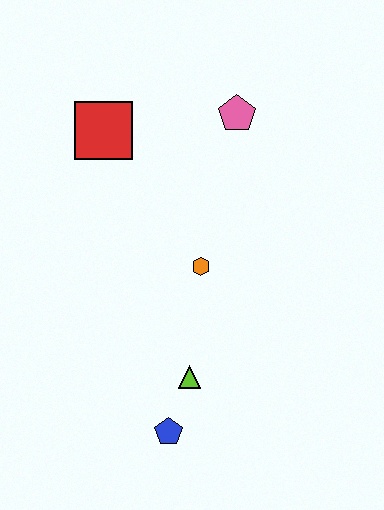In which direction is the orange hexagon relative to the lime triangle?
The orange hexagon is above the lime triangle.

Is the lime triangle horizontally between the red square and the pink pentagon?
Yes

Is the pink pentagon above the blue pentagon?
Yes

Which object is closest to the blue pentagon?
The lime triangle is closest to the blue pentagon.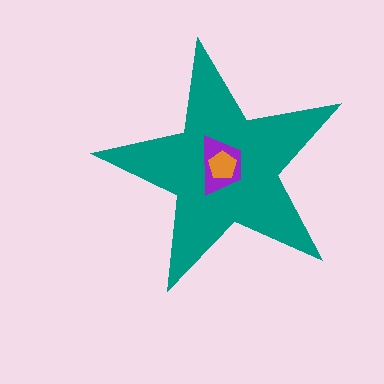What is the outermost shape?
The teal star.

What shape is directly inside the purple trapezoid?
The orange pentagon.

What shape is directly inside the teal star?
The purple trapezoid.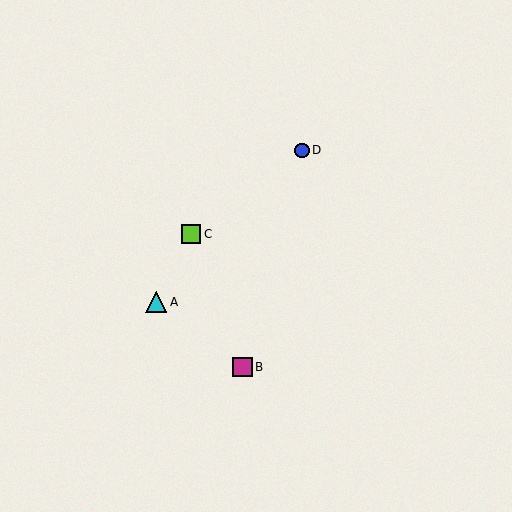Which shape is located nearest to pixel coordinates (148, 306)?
The cyan triangle (labeled A) at (156, 302) is nearest to that location.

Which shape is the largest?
The cyan triangle (labeled A) is the largest.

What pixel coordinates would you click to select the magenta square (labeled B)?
Click at (243, 367) to select the magenta square B.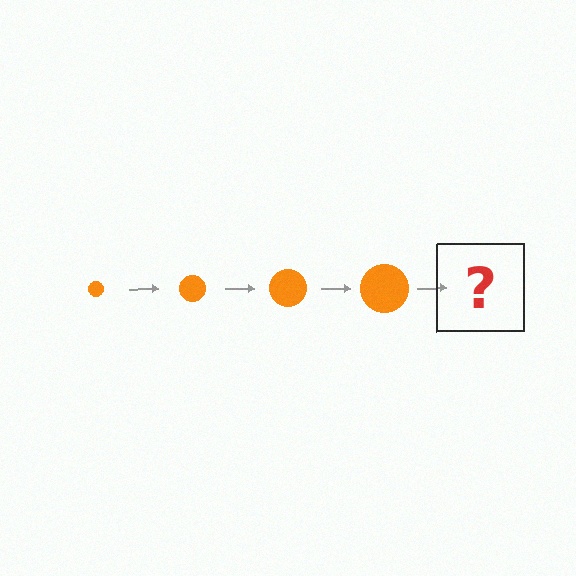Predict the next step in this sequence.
The next step is an orange circle, larger than the previous one.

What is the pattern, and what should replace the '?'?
The pattern is that the circle gets progressively larger each step. The '?' should be an orange circle, larger than the previous one.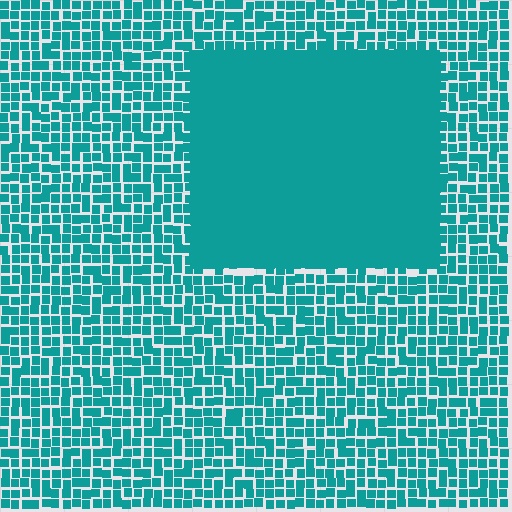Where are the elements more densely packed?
The elements are more densely packed inside the rectangle boundary.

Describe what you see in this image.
The image contains small teal elements arranged at two different densities. A rectangle-shaped region is visible where the elements are more densely packed than the surrounding area.